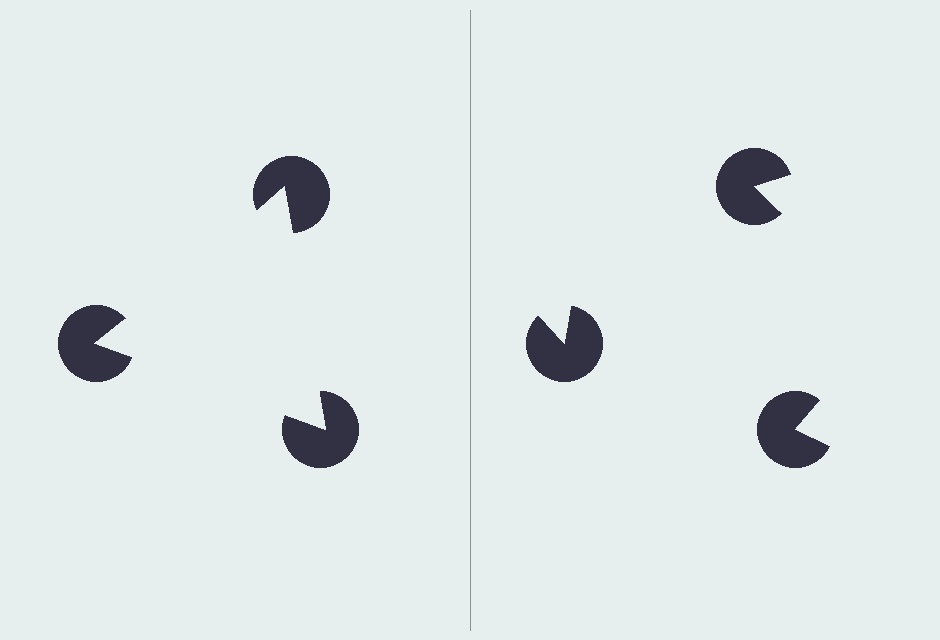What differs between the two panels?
The pac-man discs are positioned identically on both sides; only the wedge orientations differ. On the left they align to a triangle; on the right they are misaligned.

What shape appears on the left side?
An illusory triangle.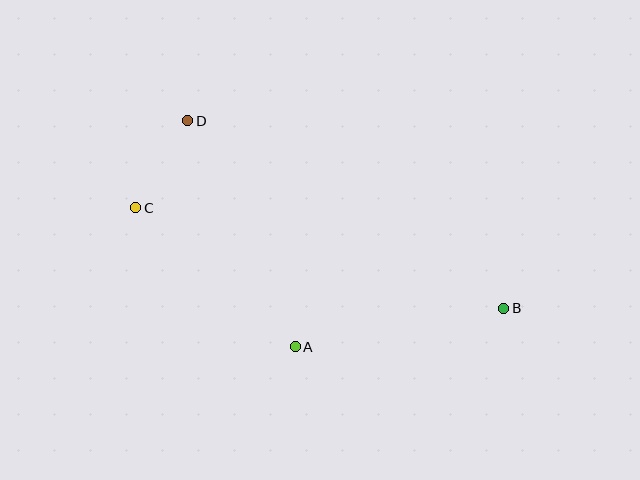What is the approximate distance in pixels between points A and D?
The distance between A and D is approximately 250 pixels.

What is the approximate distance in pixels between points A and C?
The distance between A and C is approximately 212 pixels.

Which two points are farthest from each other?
Points B and C are farthest from each other.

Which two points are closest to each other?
Points C and D are closest to each other.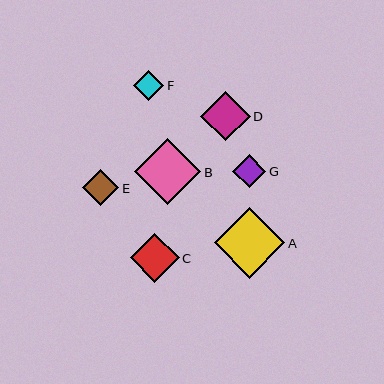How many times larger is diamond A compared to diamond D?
Diamond A is approximately 1.4 times the size of diamond D.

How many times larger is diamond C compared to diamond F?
Diamond C is approximately 1.7 times the size of diamond F.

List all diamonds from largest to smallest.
From largest to smallest: A, B, D, C, E, G, F.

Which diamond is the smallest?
Diamond F is the smallest with a size of approximately 30 pixels.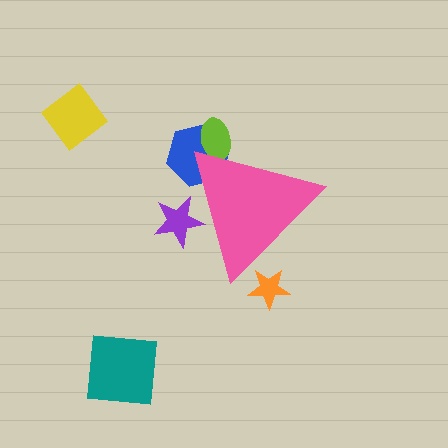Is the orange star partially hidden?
Yes, the orange star is partially hidden behind the pink triangle.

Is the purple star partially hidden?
Yes, the purple star is partially hidden behind the pink triangle.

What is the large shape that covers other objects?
A pink triangle.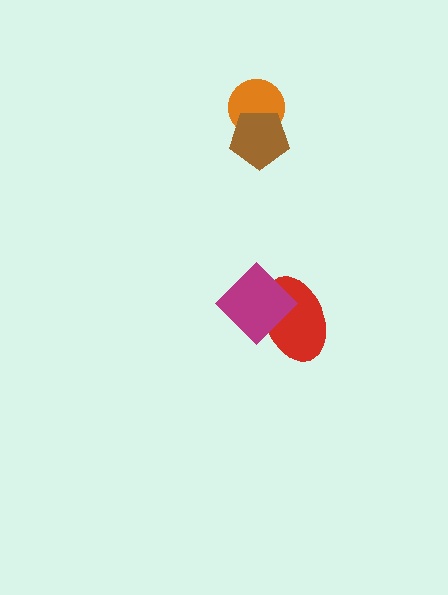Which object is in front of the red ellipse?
The magenta diamond is in front of the red ellipse.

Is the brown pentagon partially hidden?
No, no other shape covers it.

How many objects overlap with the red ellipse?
1 object overlaps with the red ellipse.